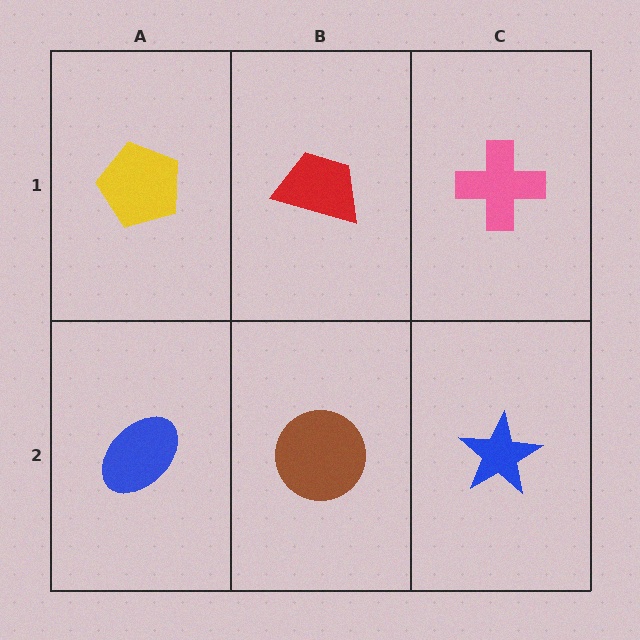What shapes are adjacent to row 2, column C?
A pink cross (row 1, column C), a brown circle (row 2, column B).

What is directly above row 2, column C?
A pink cross.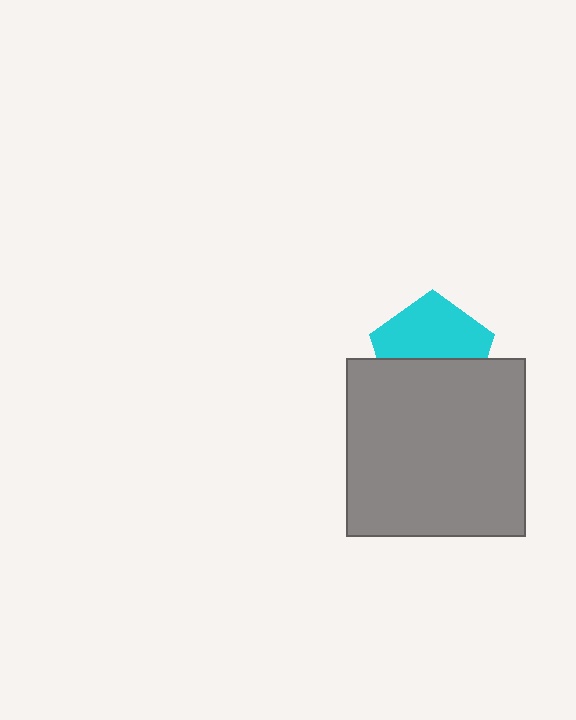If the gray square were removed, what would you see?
You would see the complete cyan pentagon.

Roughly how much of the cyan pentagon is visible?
About half of it is visible (roughly 53%).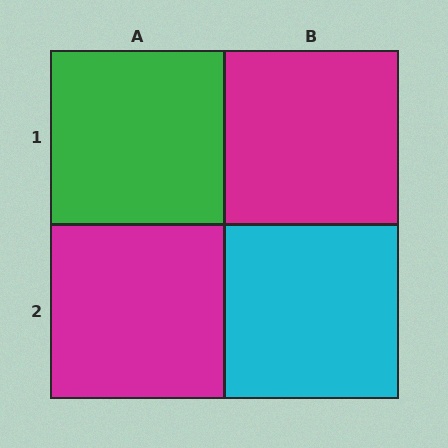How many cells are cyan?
1 cell is cyan.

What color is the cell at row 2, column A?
Magenta.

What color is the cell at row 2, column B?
Cyan.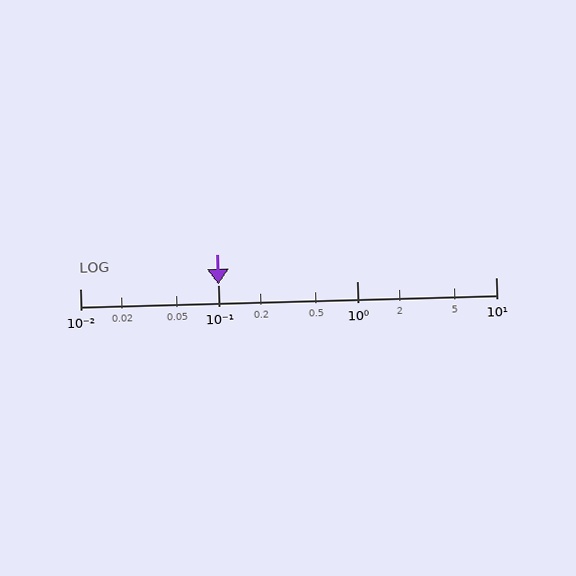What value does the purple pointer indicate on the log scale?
The pointer indicates approximately 0.1.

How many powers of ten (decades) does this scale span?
The scale spans 3 decades, from 0.01 to 10.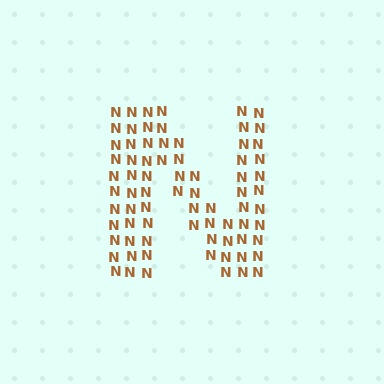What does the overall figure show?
The overall figure shows the letter N.